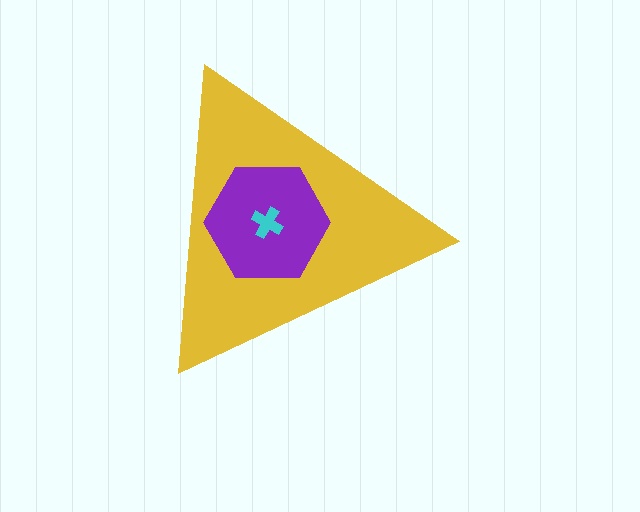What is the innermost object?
The cyan cross.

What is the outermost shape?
The yellow triangle.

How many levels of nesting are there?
3.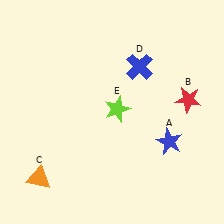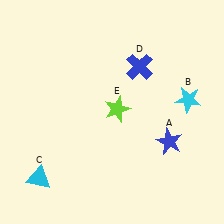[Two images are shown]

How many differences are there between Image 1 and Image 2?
There are 2 differences between the two images.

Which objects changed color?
B changed from red to cyan. C changed from orange to cyan.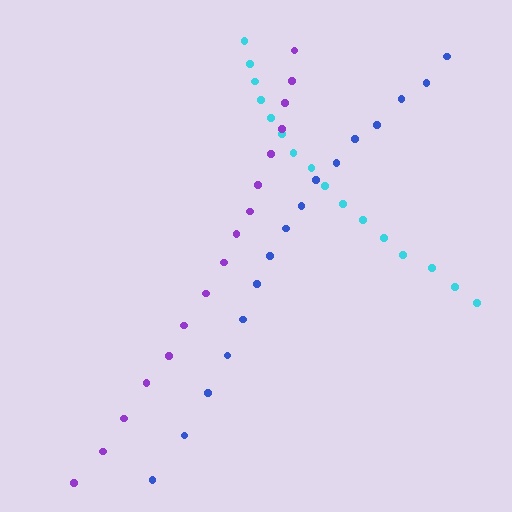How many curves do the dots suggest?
There are 3 distinct paths.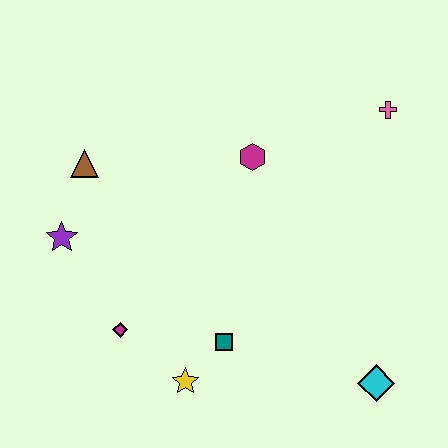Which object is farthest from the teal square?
The pink cross is farthest from the teal square.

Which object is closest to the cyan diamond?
The teal square is closest to the cyan diamond.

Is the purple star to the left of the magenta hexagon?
Yes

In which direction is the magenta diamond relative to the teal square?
The magenta diamond is to the left of the teal square.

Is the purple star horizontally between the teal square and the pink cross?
No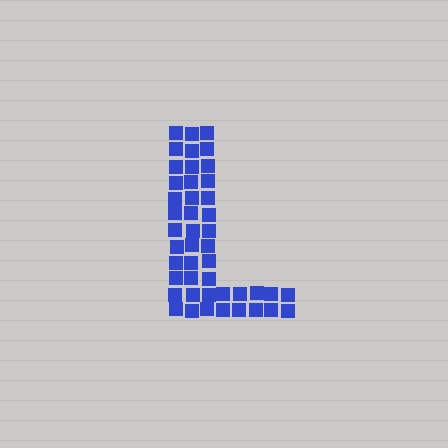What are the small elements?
The small elements are squares.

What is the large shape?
The large shape is the letter L.